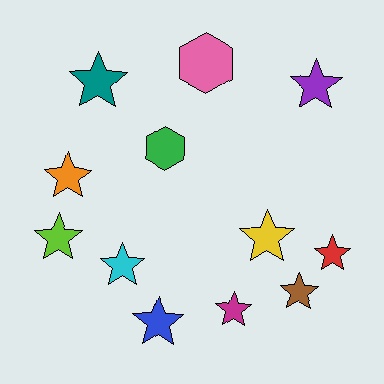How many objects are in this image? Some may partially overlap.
There are 12 objects.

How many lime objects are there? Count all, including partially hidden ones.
There is 1 lime object.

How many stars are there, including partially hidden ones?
There are 10 stars.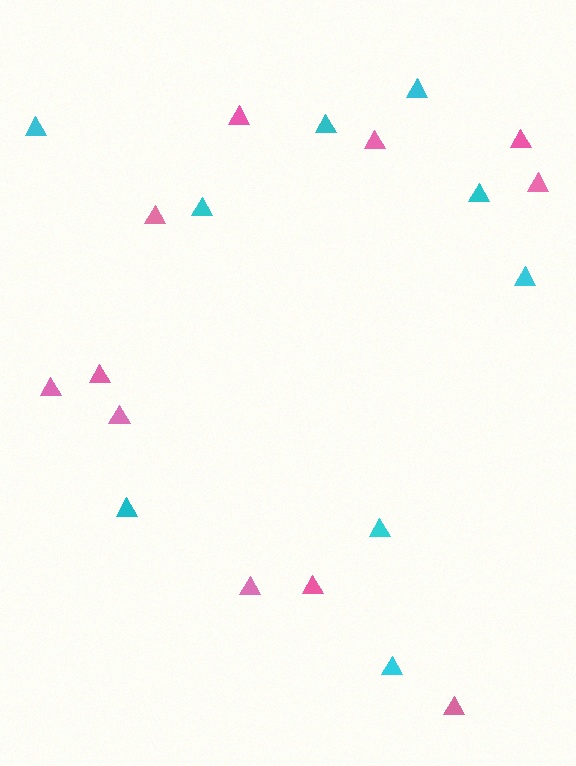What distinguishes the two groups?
There are 2 groups: one group of cyan triangles (9) and one group of pink triangles (11).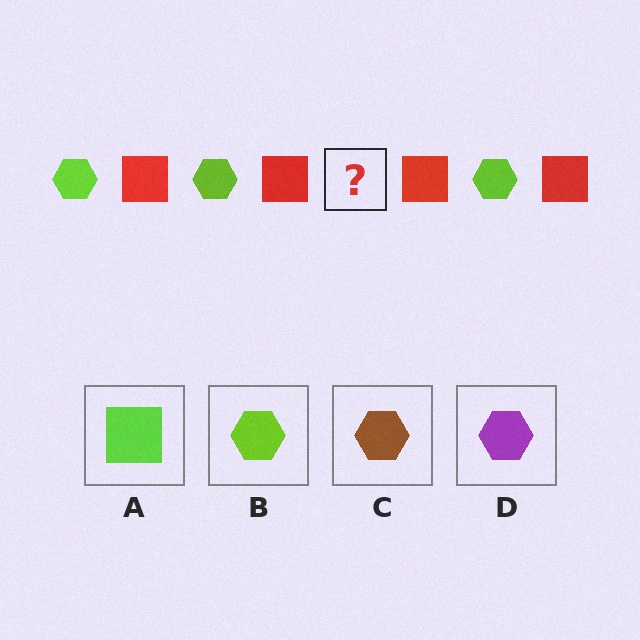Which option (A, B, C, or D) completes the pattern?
B.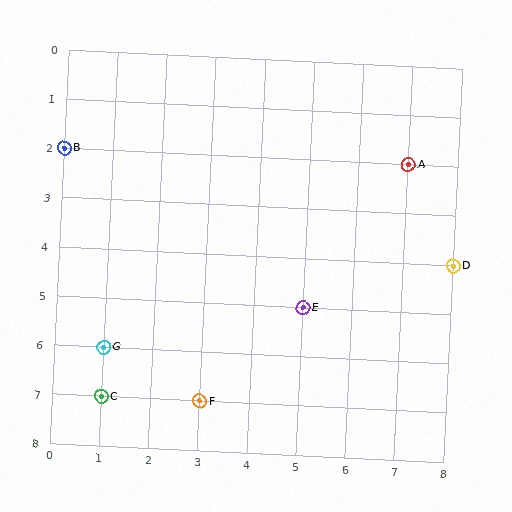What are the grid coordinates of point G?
Point G is at grid coordinates (1, 6).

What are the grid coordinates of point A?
Point A is at grid coordinates (7, 2).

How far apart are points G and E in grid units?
Points G and E are 4 columns and 1 row apart (about 4.1 grid units diagonally).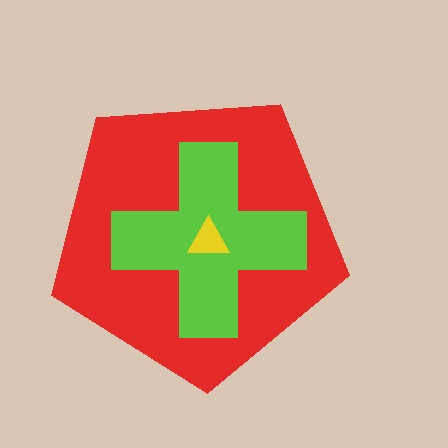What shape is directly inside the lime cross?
The yellow triangle.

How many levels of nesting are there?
3.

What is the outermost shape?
The red pentagon.